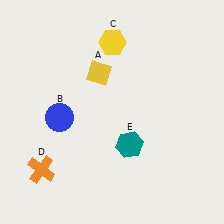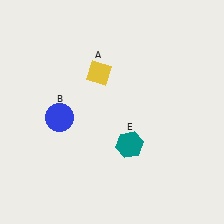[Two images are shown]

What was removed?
The orange cross (D), the yellow hexagon (C) were removed in Image 2.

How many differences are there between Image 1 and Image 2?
There are 2 differences between the two images.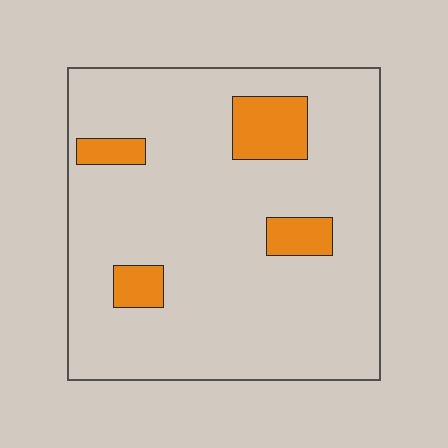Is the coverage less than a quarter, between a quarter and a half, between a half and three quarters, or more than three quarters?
Less than a quarter.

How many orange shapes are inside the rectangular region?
4.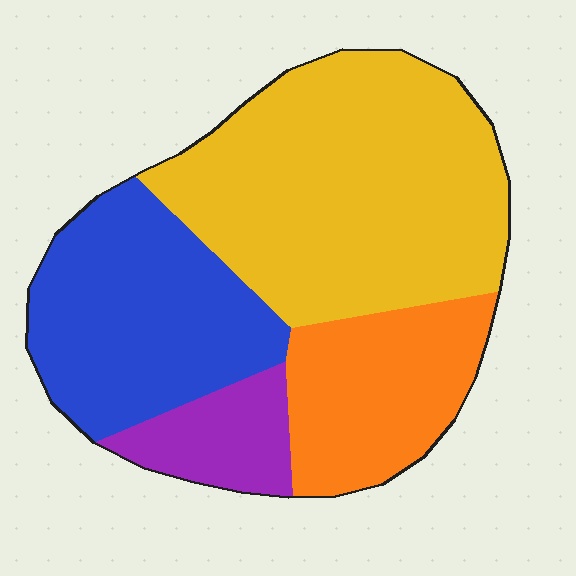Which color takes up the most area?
Yellow, at roughly 45%.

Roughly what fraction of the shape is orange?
Orange covers about 20% of the shape.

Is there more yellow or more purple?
Yellow.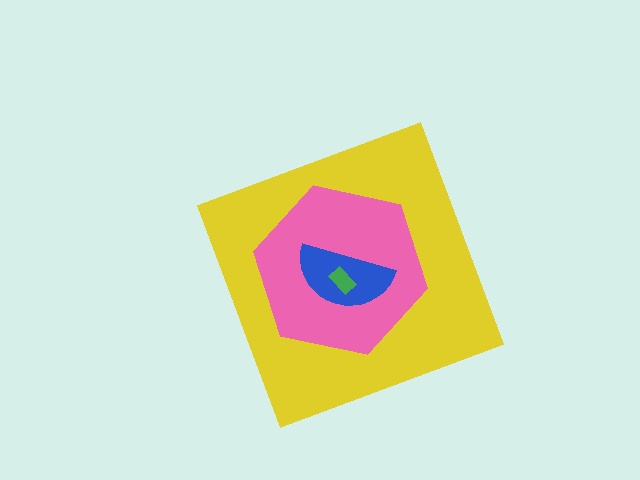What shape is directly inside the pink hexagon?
The blue semicircle.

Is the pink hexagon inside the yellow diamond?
Yes.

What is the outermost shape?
The yellow diamond.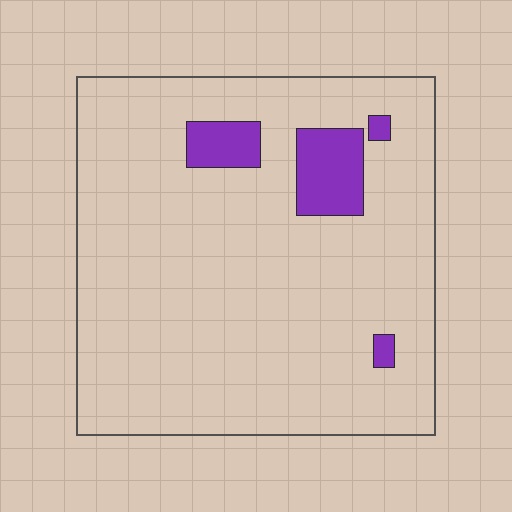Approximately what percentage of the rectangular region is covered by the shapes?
Approximately 10%.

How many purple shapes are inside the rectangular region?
4.